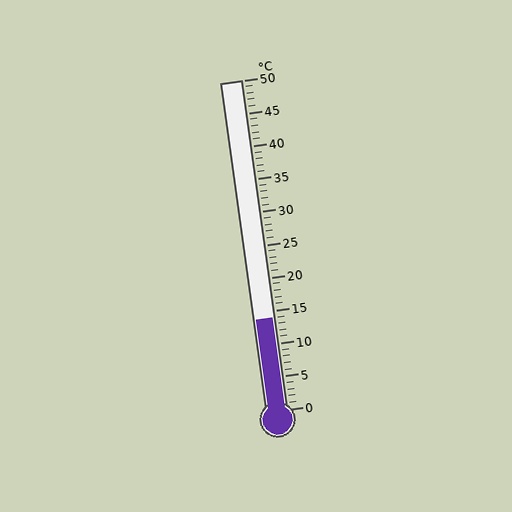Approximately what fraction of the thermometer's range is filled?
The thermometer is filled to approximately 30% of its range.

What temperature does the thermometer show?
The thermometer shows approximately 14°C.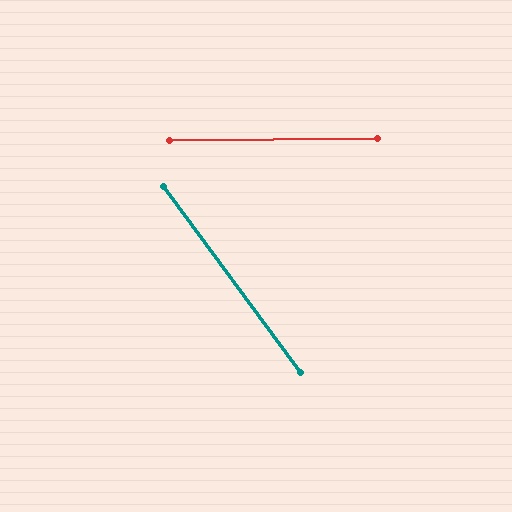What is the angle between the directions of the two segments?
Approximately 54 degrees.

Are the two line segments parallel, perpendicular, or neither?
Neither parallel nor perpendicular — they differ by about 54°.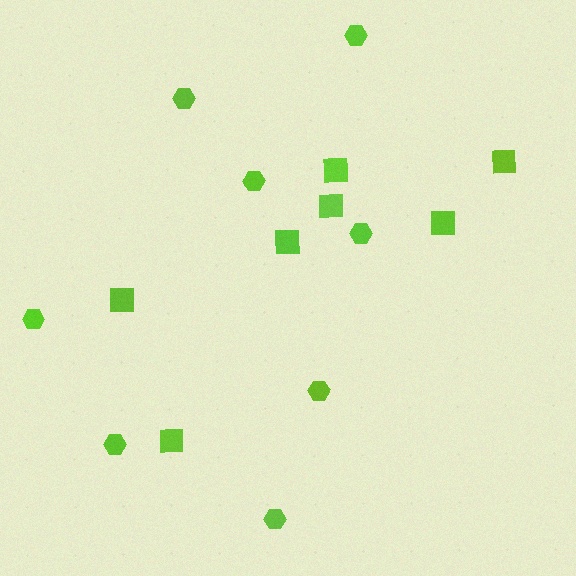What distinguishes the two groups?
There are 2 groups: one group of squares (7) and one group of hexagons (8).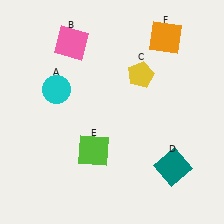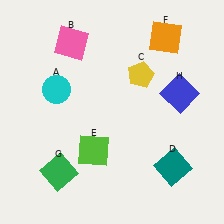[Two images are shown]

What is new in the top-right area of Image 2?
A blue square (H) was added in the top-right area of Image 2.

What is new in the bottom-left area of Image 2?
A green square (G) was added in the bottom-left area of Image 2.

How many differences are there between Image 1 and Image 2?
There are 2 differences between the two images.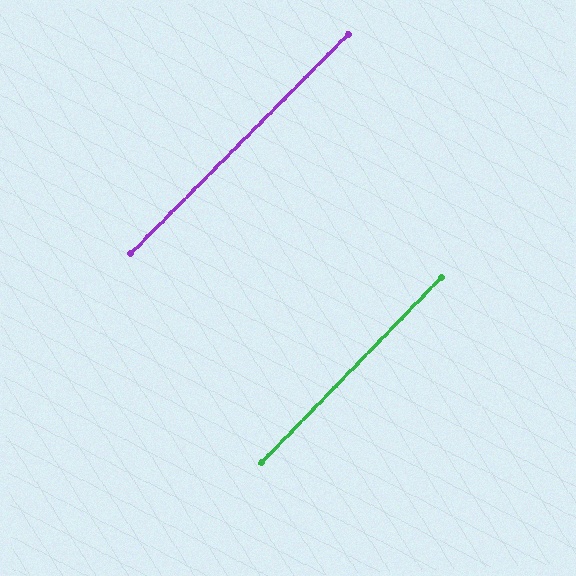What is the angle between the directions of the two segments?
Approximately 1 degree.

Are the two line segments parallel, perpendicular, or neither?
Parallel — their directions differ by only 0.7°.